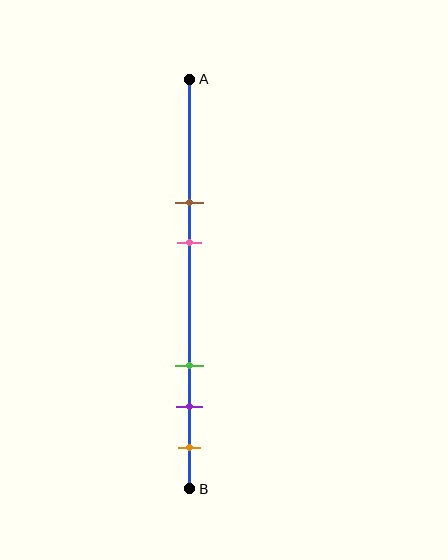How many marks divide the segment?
There are 5 marks dividing the segment.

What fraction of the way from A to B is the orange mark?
The orange mark is approximately 90% (0.9) of the way from A to B.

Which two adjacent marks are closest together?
The purple and orange marks are the closest adjacent pair.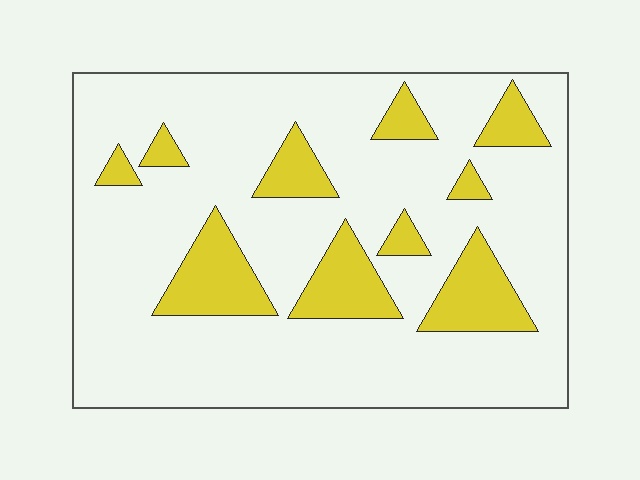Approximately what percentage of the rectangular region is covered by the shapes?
Approximately 20%.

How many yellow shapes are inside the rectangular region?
10.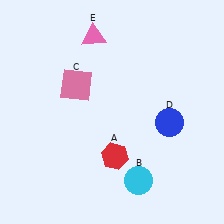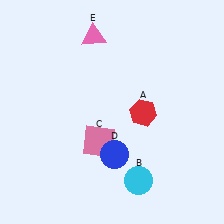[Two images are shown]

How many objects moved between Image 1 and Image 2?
3 objects moved between the two images.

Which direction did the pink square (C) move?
The pink square (C) moved down.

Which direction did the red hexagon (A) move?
The red hexagon (A) moved up.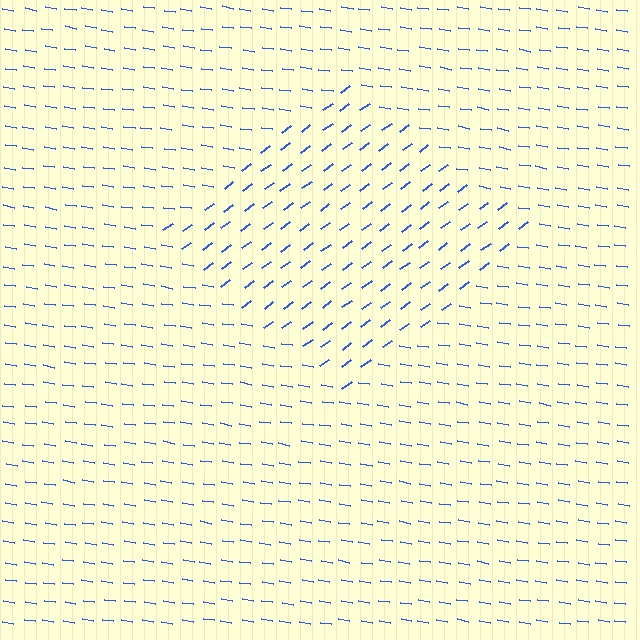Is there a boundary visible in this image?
Yes, there is a texture boundary formed by a change in line orientation.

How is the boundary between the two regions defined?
The boundary is defined purely by a change in line orientation (approximately 45 degrees difference). All lines are the same color and thickness.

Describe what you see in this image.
The image is filled with small blue line segments. A diamond region in the image has lines oriented differently from the surrounding lines, creating a visible texture boundary.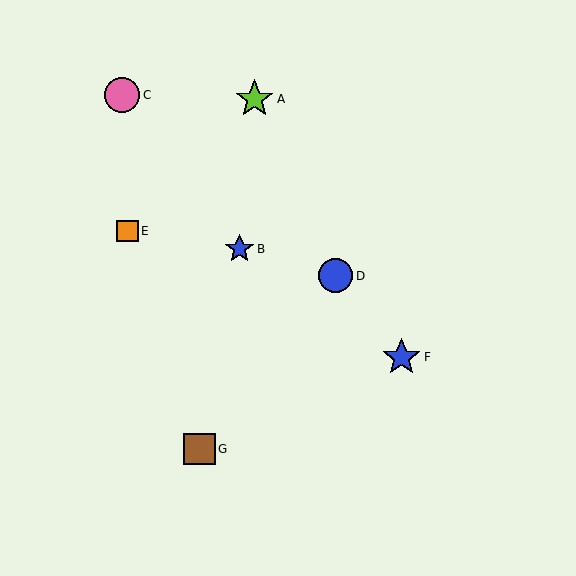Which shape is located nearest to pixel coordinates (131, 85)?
The pink circle (labeled C) at (122, 95) is nearest to that location.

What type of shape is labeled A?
Shape A is a lime star.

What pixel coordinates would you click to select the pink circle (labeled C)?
Click at (122, 95) to select the pink circle C.